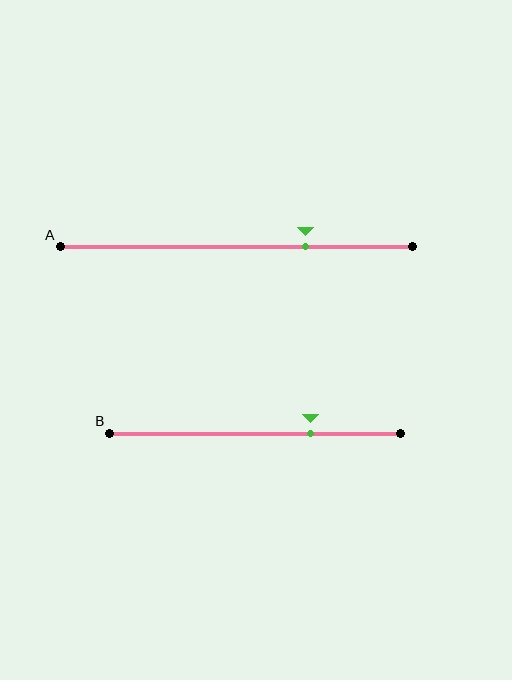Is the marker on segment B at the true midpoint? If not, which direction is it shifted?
No, the marker on segment B is shifted to the right by about 19% of the segment length.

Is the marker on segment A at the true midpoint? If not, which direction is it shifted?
No, the marker on segment A is shifted to the right by about 20% of the segment length.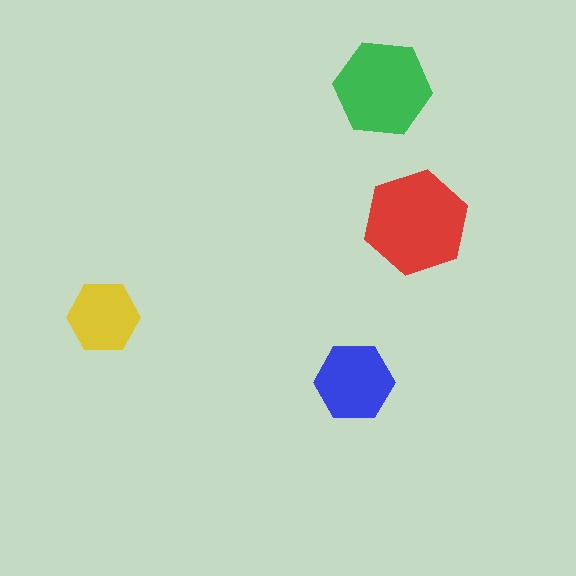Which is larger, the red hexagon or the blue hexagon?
The red one.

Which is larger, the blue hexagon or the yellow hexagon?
The blue one.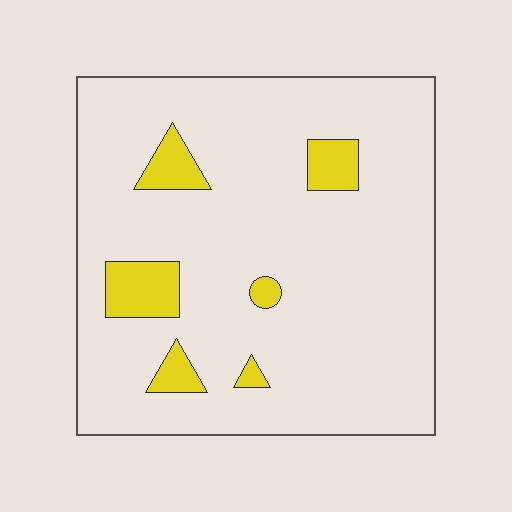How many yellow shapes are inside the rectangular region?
6.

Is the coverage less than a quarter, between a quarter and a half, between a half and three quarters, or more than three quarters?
Less than a quarter.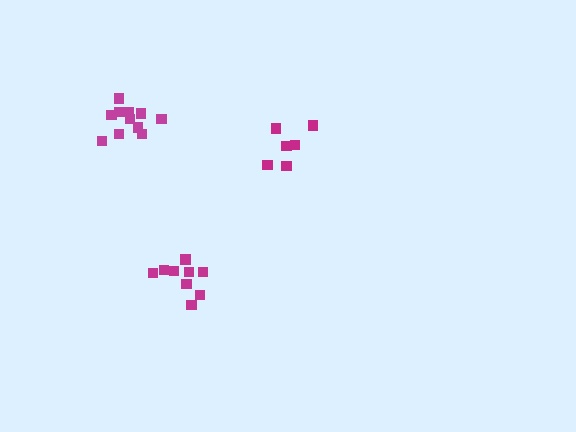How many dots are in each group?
Group 1: 6 dots, Group 2: 9 dots, Group 3: 11 dots (26 total).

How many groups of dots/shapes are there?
There are 3 groups.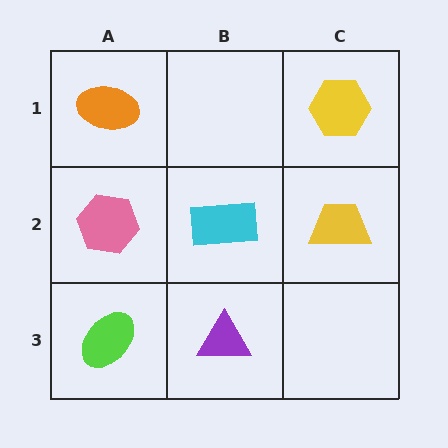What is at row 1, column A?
An orange ellipse.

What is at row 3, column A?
A lime ellipse.